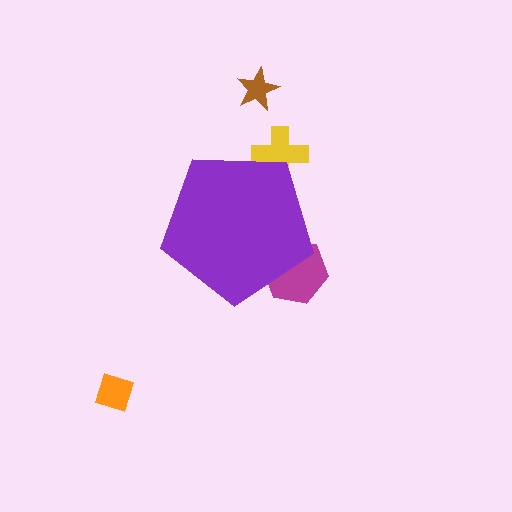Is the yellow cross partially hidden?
Yes, the yellow cross is partially hidden behind the purple pentagon.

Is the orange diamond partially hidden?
No, the orange diamond is fully visible.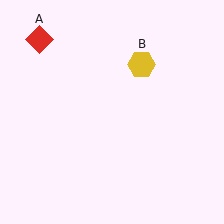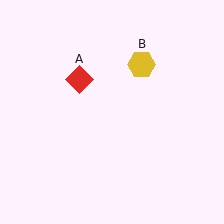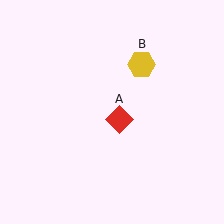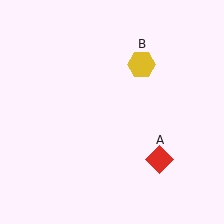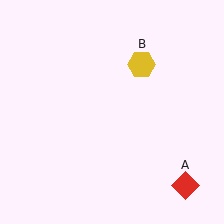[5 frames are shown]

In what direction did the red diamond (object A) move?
The red diamond (object A) moved down and to the right.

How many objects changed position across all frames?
1 object changed position: red diamond (object A).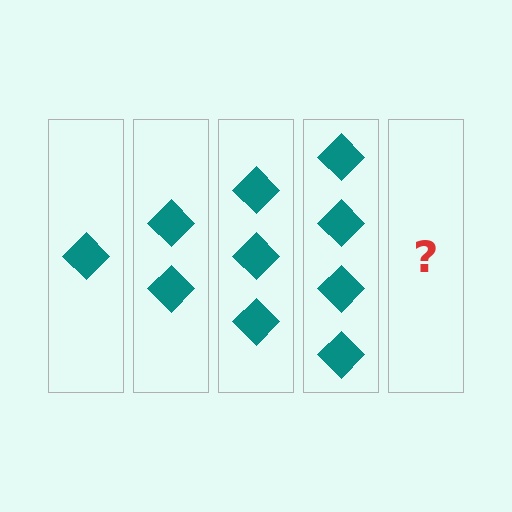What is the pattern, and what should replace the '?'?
The pattern is that each step adds one more diamond. The '?' should be 5 diamonds.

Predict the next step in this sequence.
The next step is 5 diamonds.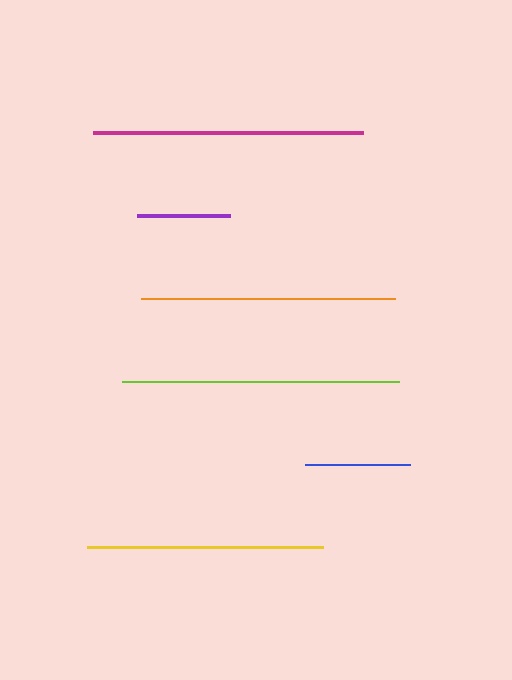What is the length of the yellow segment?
The yellow segment is approximately 235 pixels long.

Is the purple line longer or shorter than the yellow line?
The yellow line is longer than the purple line.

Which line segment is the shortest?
The purple line is the shortest at approximately 93 pixels.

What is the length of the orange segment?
The orange segment is approximately 255 pixels long.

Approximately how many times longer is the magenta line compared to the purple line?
The magenta line is approximately 2.9 times the length of the purple line.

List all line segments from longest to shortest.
From longest to shortest: lime, magenta, orange, yellow, blue, purple.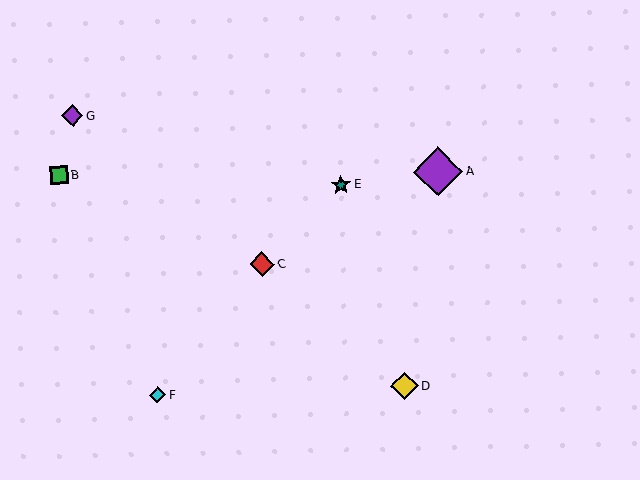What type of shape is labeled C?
Shape C is a red diamond.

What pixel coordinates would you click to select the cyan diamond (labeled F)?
Click at (158, 395) to select the cyan diamond F.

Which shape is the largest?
The purple diamond (labeled A) is the largest.